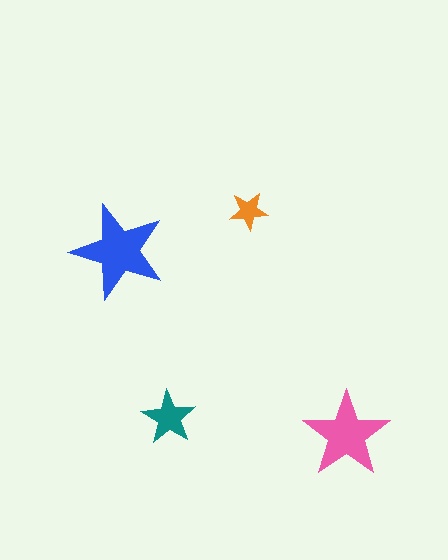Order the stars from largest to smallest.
the blue one, the pink one, the teal one, the orange one.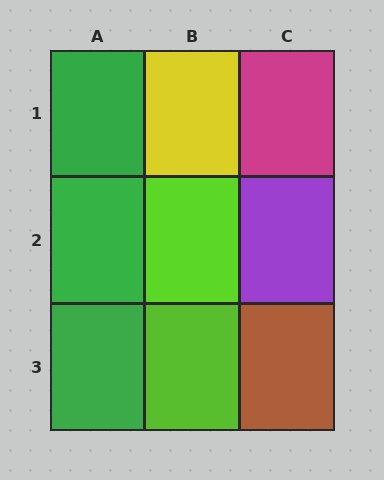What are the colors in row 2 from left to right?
Green, lime, purple.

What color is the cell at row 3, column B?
Lime.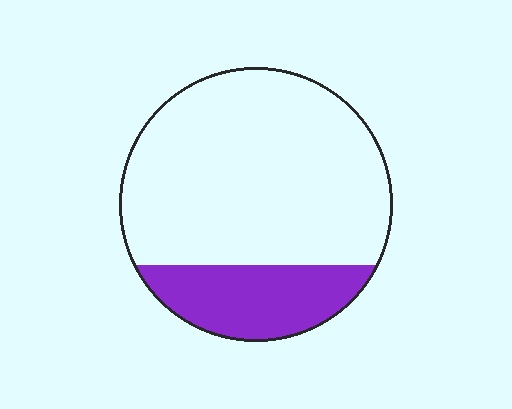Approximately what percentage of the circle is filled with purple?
Approximately 25%.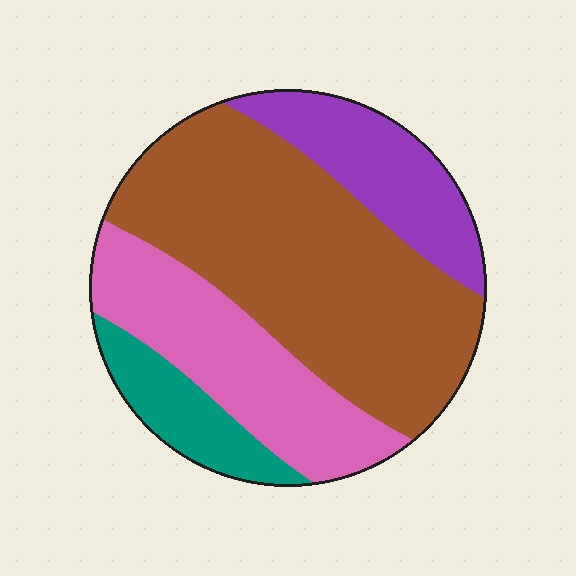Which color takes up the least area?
Teal, at roughly 10%.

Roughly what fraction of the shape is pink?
Pink covers about 25% of the shape.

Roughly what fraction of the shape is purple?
Purple takes up about one sixth (1/6) of the shape.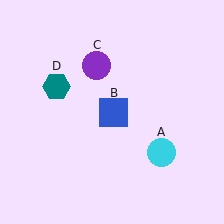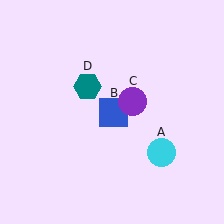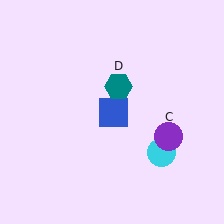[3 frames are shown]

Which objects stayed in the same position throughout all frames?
Cyan circle (object A) and blue square (object B) remained stationary.